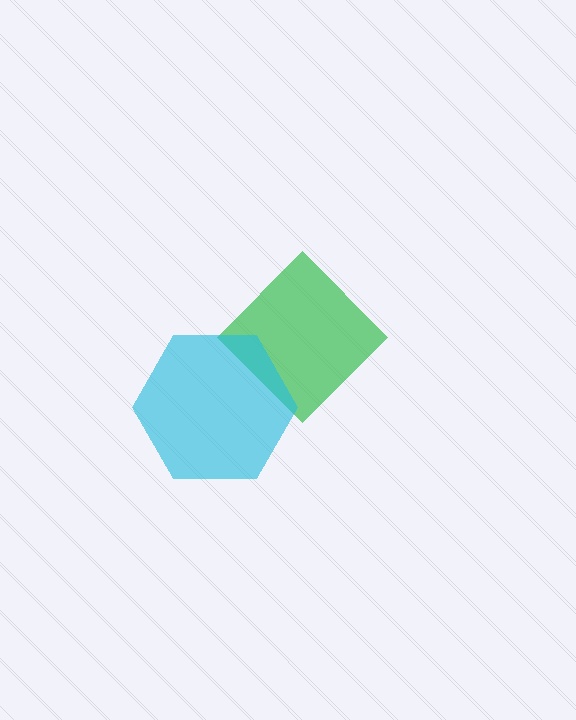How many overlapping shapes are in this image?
There are 2 overlapping shapes in the image.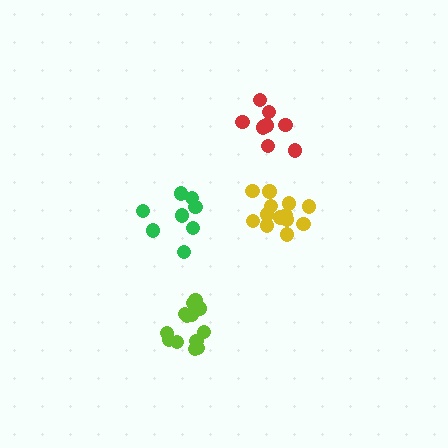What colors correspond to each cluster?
The clusters are colored: red, yellow, lime, green.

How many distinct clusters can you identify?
There are 4 distinct clusters.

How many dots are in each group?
Group 1: 9 dots, Group 2: 13 dots, Group 3: 13 dots, Group 4: 8 dots (43 total).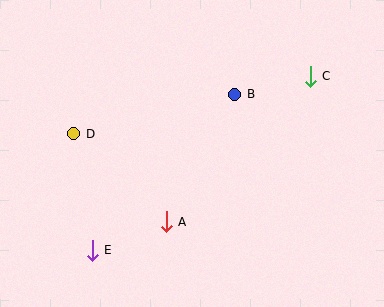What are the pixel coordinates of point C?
Point C is at (310, 76).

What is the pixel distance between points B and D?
The distance between B and D is 166 pixels.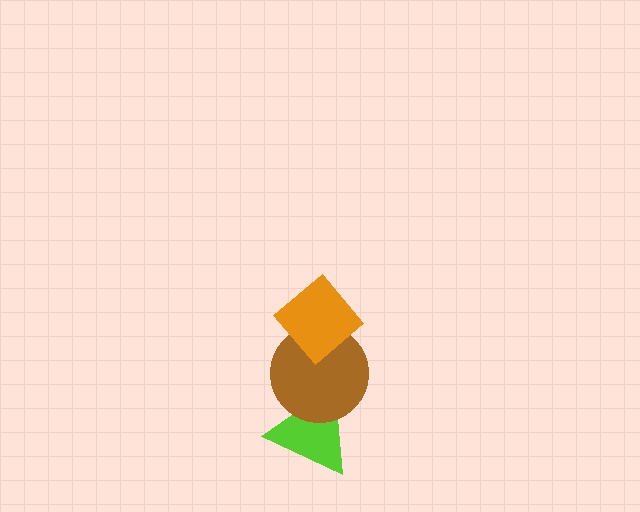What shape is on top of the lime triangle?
The brown circle is on top of the lime triangle.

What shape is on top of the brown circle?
The orange diamond is on top of the brown circle.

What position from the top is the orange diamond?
The orange diamond is 1st from the top.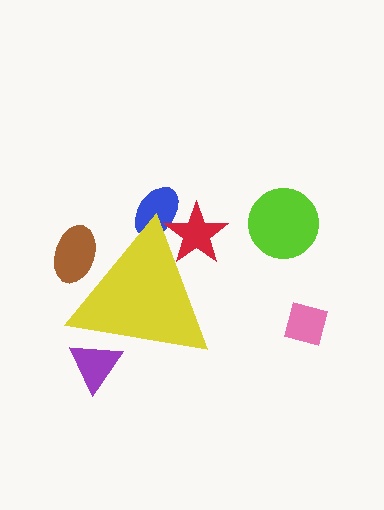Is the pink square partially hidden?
No, the pink square is fully visible.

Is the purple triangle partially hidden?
Yes, the purple triangle is partially hidden behind the yellow triangle.